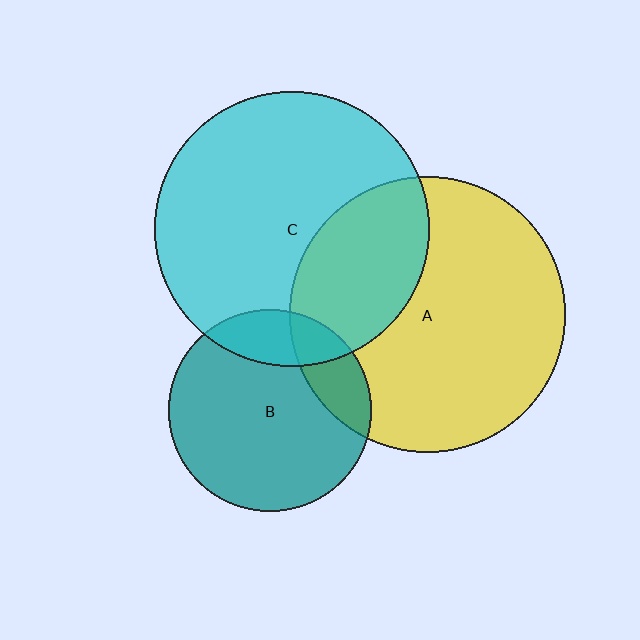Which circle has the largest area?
Circle A (yellow).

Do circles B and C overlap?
Yes.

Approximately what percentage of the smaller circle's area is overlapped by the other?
Approximately 20%.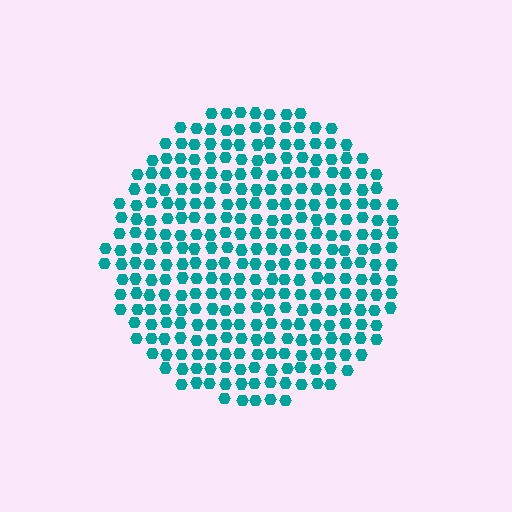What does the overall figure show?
The overall figure shows a circle.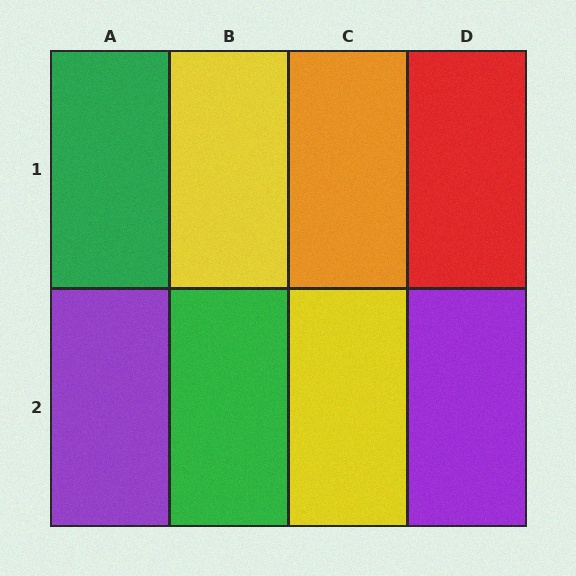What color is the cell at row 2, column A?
Purple.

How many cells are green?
2 cells are green.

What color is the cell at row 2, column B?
Green.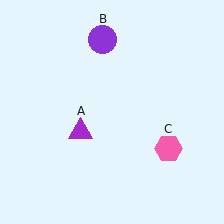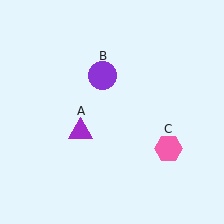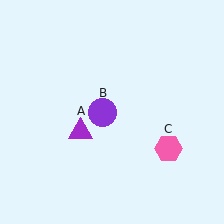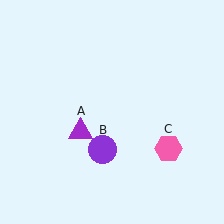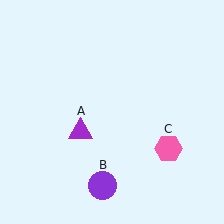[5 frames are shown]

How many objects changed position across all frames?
1 object changed position: purple circle (object B).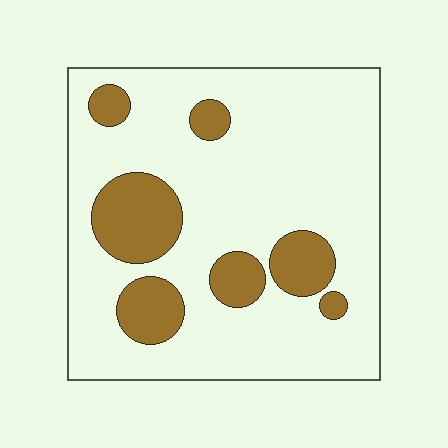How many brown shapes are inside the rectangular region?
7.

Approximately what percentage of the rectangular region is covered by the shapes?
Approximately 20%.